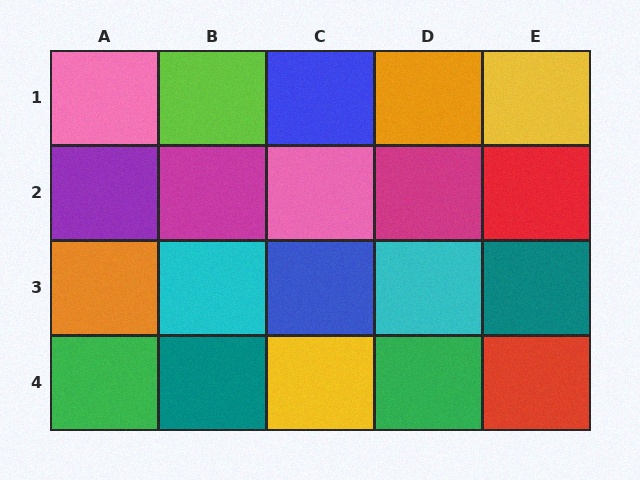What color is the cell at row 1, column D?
Orange.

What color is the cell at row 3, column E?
Teal.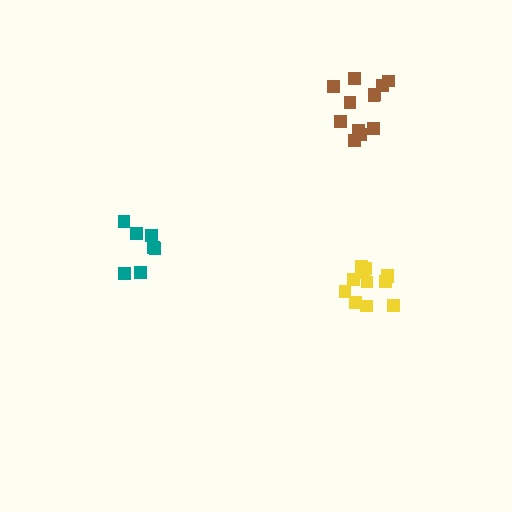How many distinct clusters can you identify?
There are 3 distinct clusters.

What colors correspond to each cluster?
The clusters are colored: teal, yellow, brown.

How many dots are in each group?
Group 1: 7 dots, Group 2: 12 dots, Group 3: 12 dots (31 total).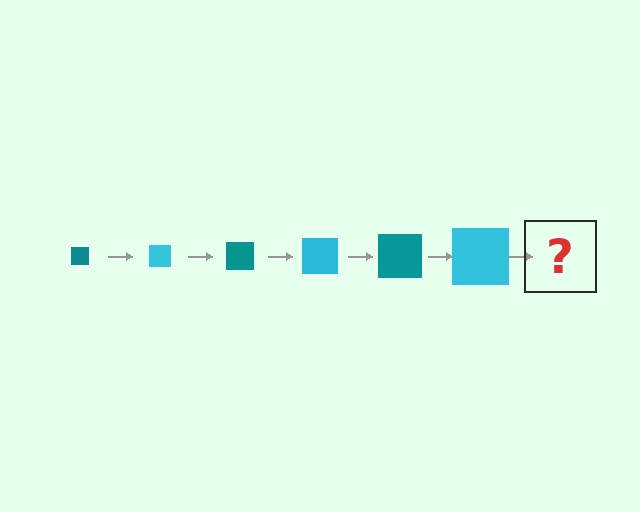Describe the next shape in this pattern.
It should be a teal square, larger than the previous one.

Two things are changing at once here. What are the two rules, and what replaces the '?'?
The two rules are that the square grows larger each step and the color cycles through teal and cyan. The '?' should be a teal square, larger than the previous one.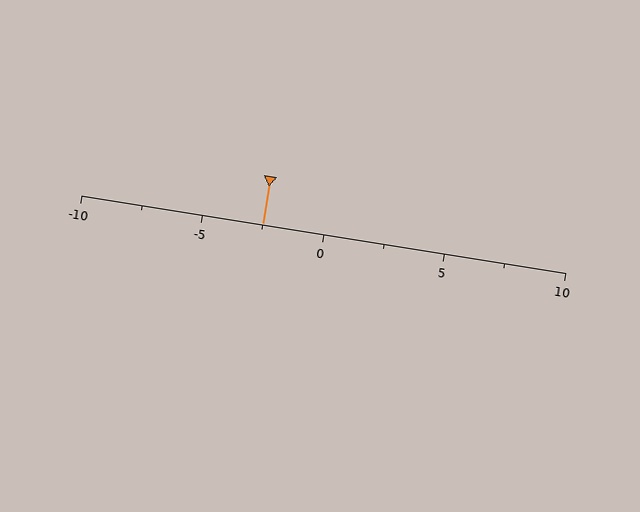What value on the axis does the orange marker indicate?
The marker indicates approximately -2.5.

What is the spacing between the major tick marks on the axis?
The major ticks are spaced 5 apart.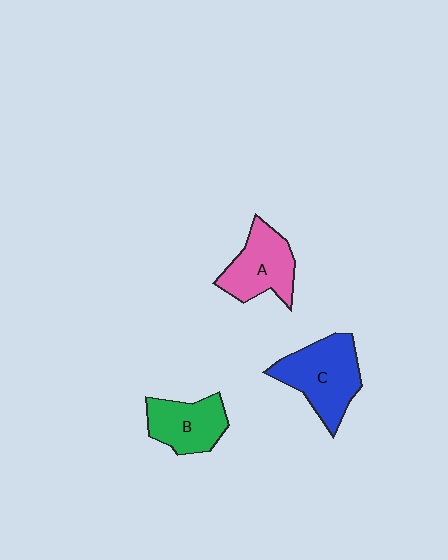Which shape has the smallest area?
Shape B (green).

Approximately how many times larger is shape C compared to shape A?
Approximately 1.2 times.